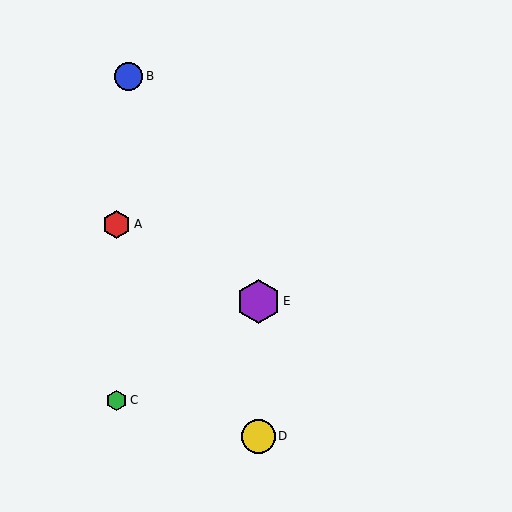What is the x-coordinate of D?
Object D is at x≈259.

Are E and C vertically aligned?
No, E is at x≈259 and C is at x≈117.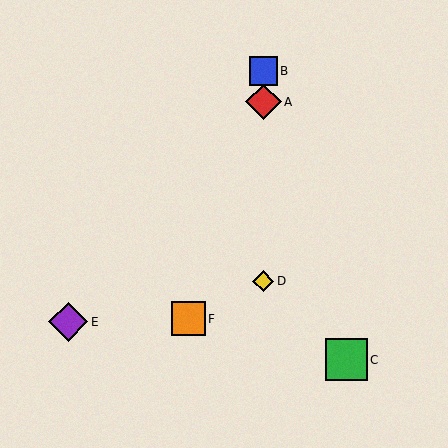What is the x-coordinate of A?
Object A is at x≈263.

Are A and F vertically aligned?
No, A is at x≈263 and F is at x≈188.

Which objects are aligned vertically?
Objects A, B, D are aligned vertically.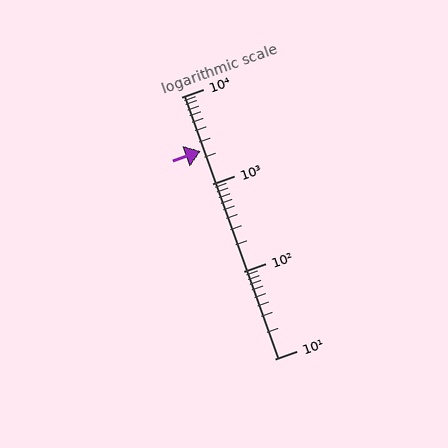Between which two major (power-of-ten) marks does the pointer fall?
The pointer is between 1000 and 10000.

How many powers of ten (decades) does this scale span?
The scale spans 3 decades, from 10 to 10000.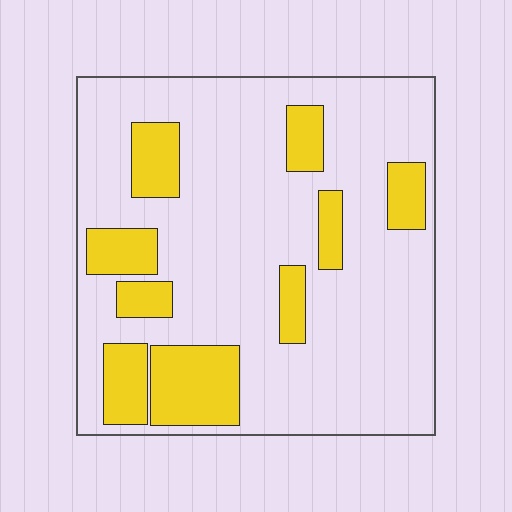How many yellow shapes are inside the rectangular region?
9.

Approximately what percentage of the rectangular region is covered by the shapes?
Approximately 25%.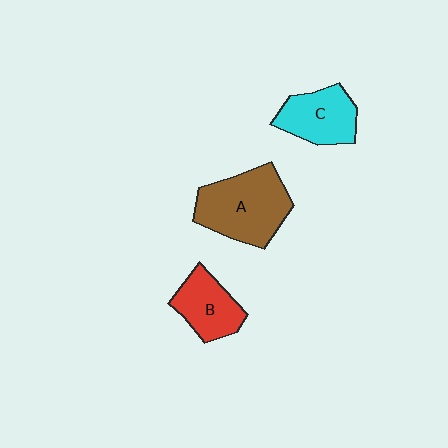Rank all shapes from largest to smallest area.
From largest to smallest: A (brown), C (cyan), B (red).